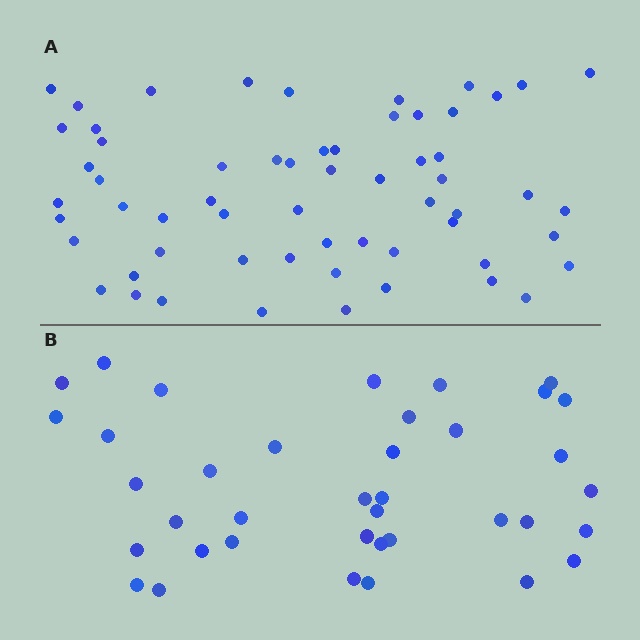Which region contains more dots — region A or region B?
Region A (the top region) has more dots.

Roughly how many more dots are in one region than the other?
Region A has approximately 20 more dots than region B.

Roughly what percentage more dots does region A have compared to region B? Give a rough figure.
About 60% more.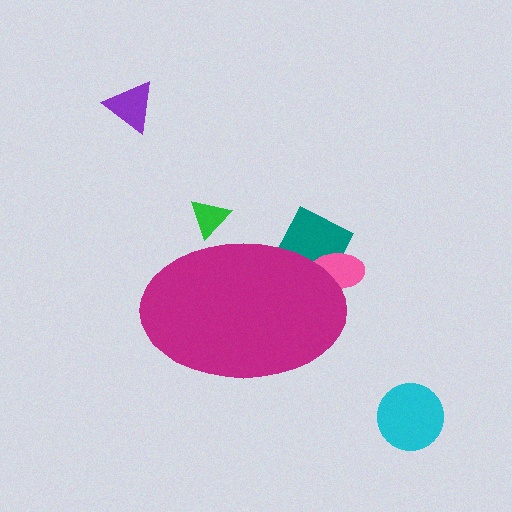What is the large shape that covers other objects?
A magenta ellipse.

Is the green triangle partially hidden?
Yes, the green triangle is partially hidden behind the magenta ellipse.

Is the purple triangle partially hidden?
No, the purple triangle is fully visible.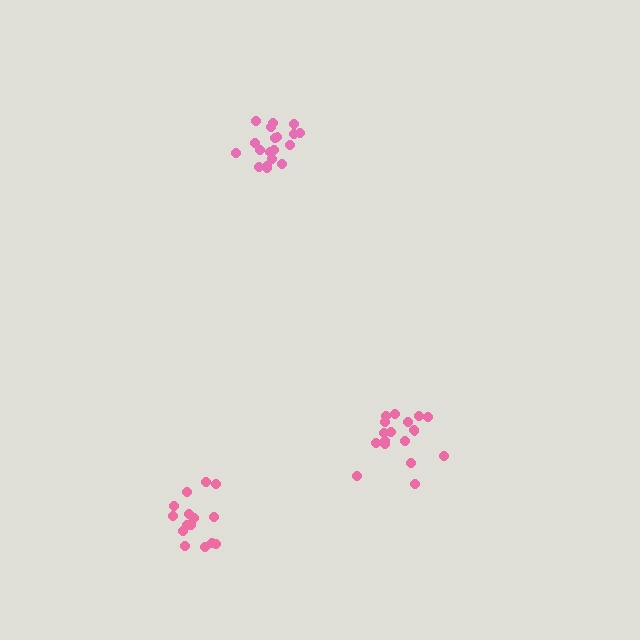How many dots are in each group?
Group 1: 15 dots, Group 2: 18 dots, Group 3: 19 dots (52 total).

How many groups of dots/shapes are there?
There are 3 groups.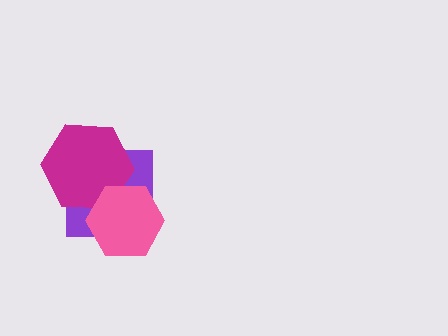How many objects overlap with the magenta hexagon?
2 objects overlap with the magenta hexagon.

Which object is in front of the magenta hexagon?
The pink hexagon is in front of the magenta hexagon.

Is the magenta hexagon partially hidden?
Yes, it is partially covered by another shape.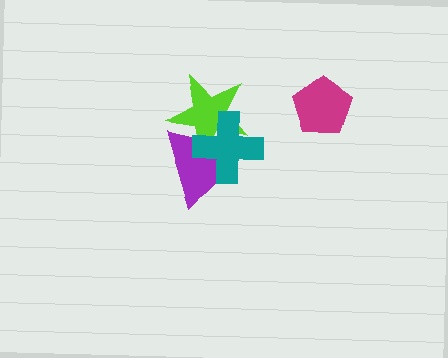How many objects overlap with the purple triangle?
2 objects overlap with the purple triangle.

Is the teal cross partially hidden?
No, no other shape covers it.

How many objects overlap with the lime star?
2 objects overlap with the lime star.